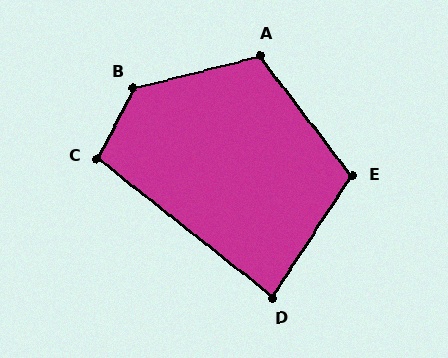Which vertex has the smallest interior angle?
D, at approximately 85 degrees.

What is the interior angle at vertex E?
Approximately 109 degrees (obtuse).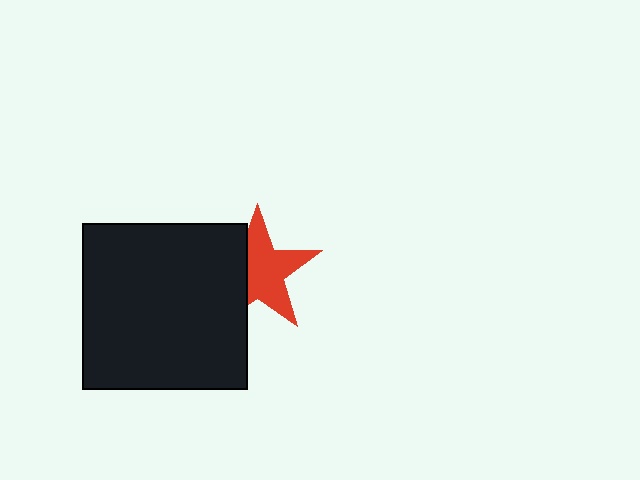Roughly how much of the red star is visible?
Most of it is visible (roughly 65%).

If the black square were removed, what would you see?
You would see the complete red star.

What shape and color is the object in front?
The object in front is a black square.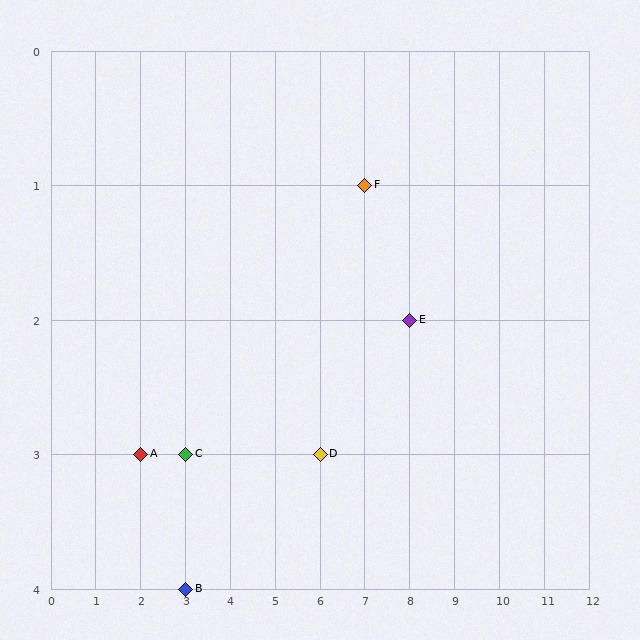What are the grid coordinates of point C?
Point C is at grid coordinates (3, 3).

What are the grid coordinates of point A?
Point A is at grid coordinates (2, 3).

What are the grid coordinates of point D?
Point D is at grid coordinates (6, 3).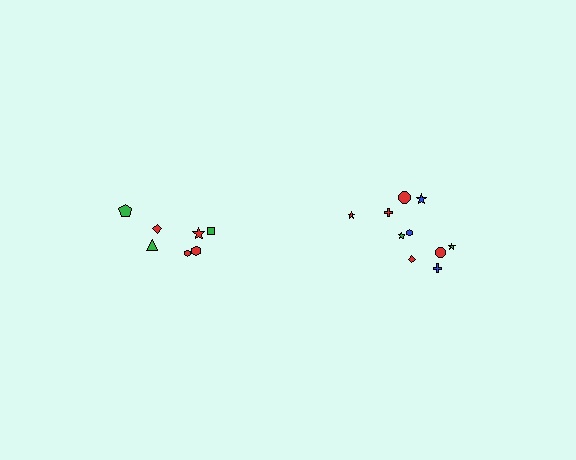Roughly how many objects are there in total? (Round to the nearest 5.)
Roughly 15 objects in total.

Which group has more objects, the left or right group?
The right group.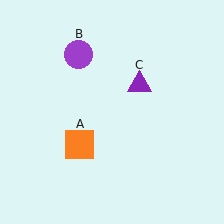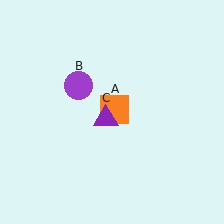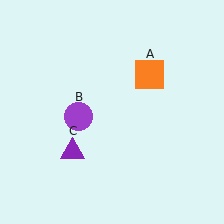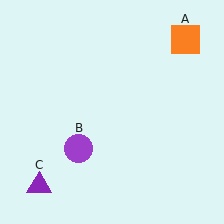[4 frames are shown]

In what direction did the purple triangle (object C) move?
The purple triangle (object C) moved down and to the left.